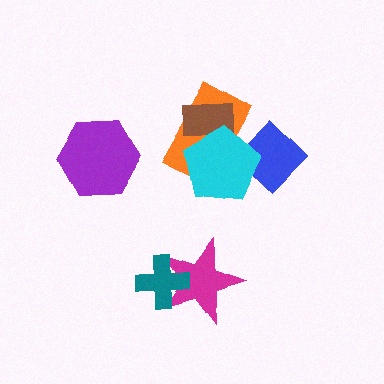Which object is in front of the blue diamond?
The cyan pentagon is in front of the blue diamond.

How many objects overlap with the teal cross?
1 object overlaps with the teal cross.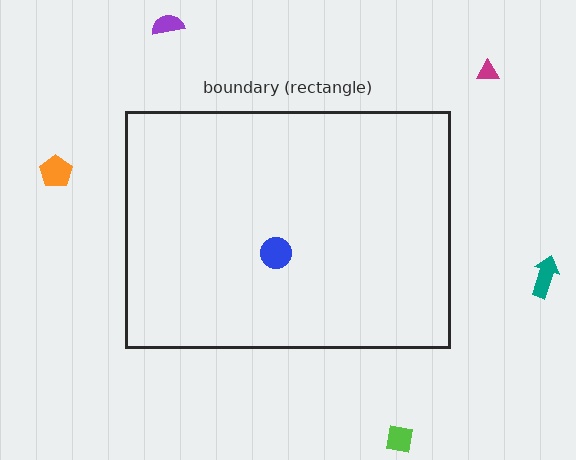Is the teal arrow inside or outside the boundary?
Outside.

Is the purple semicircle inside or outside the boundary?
Outside.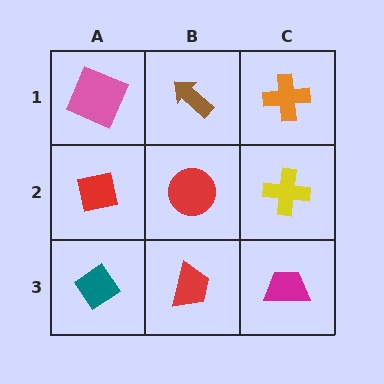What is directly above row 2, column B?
A brown arrow.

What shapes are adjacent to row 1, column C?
A yellow cross (row 2, column C), a brown arrow (row 1, column B).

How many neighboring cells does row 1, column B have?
3.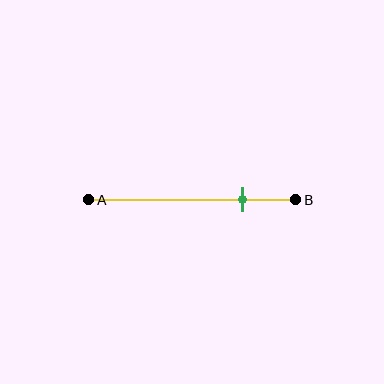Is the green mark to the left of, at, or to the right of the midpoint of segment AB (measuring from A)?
The green mark is to the right of the midpoint of segment AB.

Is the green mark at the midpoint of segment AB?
No, the mark is at about 75% from A, not at the 50% midpoint.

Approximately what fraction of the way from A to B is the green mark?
The green mark is approximately 75% of the way from A to B.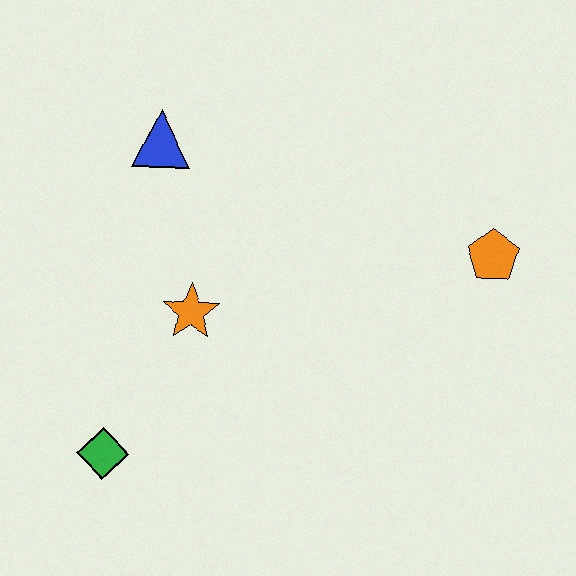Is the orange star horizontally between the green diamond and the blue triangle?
No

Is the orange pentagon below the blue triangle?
Yes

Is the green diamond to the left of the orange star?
Yes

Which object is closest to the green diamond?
The orange star is closest to the green diamond.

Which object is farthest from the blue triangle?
The orange pentagon is farthest from the blue triangle.